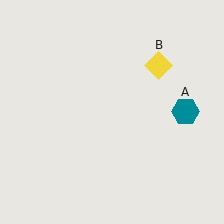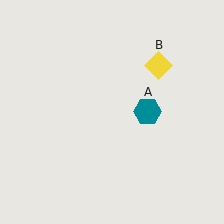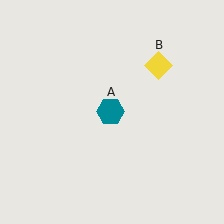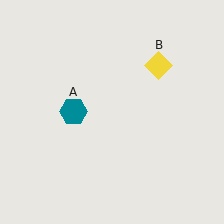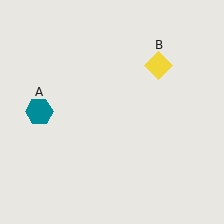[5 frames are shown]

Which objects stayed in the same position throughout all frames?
Yellow diamond (object B) remained stationary.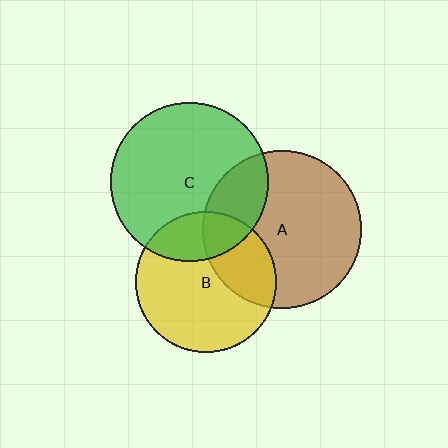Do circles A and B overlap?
Yes.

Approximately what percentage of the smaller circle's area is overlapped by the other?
Approximately 30%.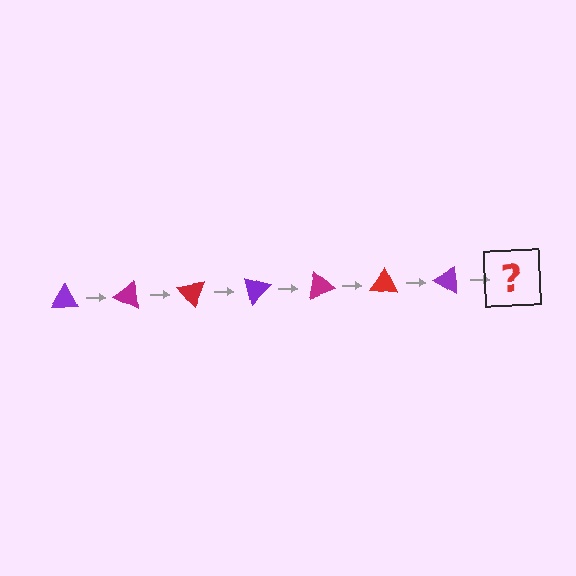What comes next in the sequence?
The next element should be a magenta triangle, rotated 175 degrees from the start.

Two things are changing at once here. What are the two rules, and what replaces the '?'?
The two rules are that it rotates 25 degrees each step and the color cycles through purple, magenta, and red. The '?' should be a magenta triangle, rotated 175 degrees from the start.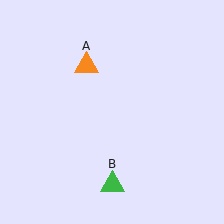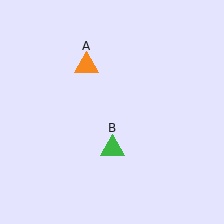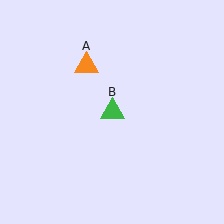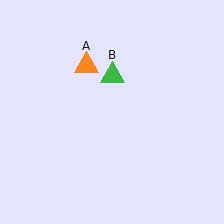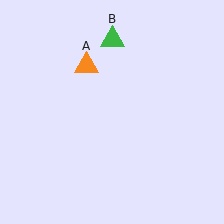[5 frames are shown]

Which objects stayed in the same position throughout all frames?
Orange triangle (object A) remained stationary.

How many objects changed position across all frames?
1 object changed position: green triangle (object B).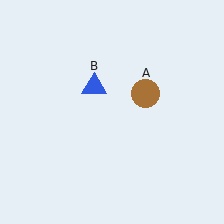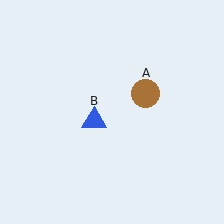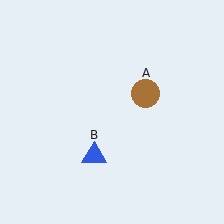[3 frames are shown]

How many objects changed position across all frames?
1 object changed position: blue triangle (object B).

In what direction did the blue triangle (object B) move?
The blue triangle (object B) moved down.